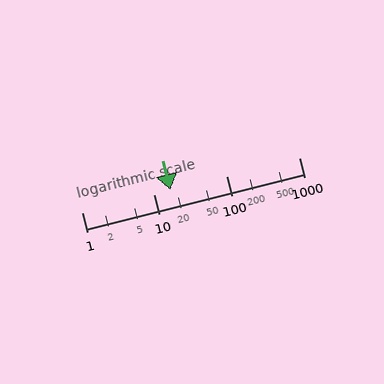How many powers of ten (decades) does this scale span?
The scale spans 3 decades, from 1 to 1000.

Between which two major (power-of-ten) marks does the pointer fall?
The pointer is between 10 and 100.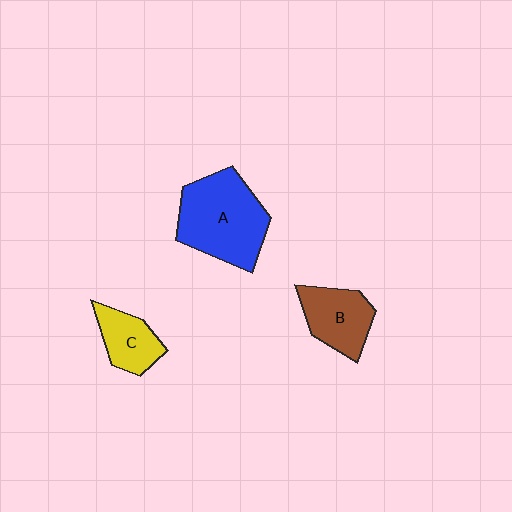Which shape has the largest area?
Shape A (blue).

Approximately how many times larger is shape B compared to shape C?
Approximately 1.2 times.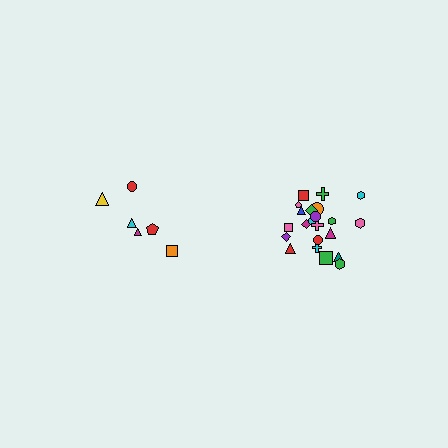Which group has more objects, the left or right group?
The right group.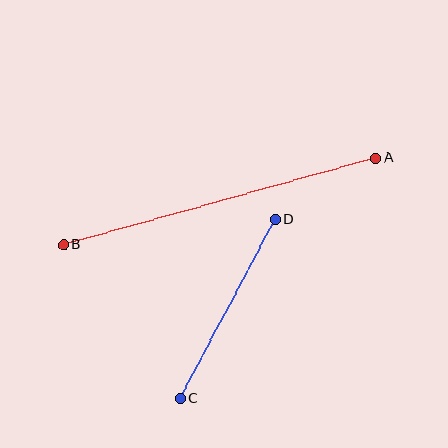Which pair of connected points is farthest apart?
Points A and B are farthest apart.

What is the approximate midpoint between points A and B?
The midpoint is at approximately (220, 201) pixels.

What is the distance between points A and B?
The distance is approximately 323 pixels.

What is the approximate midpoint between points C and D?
The midpoint is at approximately (228, 309) pixels.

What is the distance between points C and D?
The distance is approximately 203 pixels.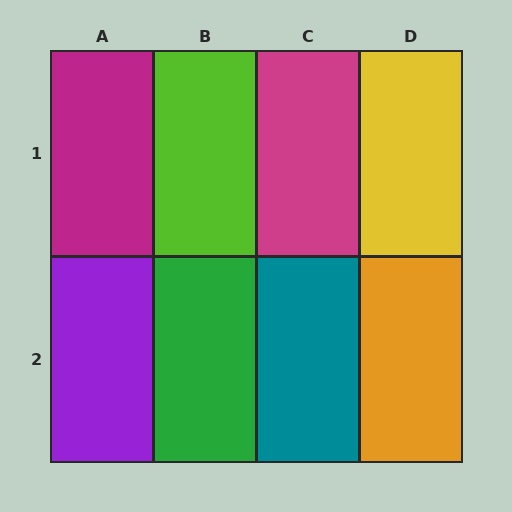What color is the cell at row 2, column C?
Teal.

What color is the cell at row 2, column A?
Purple.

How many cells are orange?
1 cell is orange.